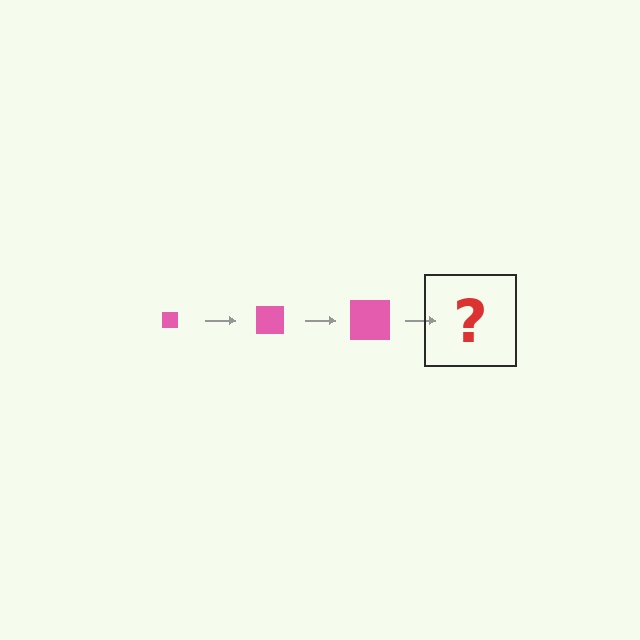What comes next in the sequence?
The next element should be a pink square, larger than the previous one.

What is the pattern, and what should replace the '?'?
The pattern is that the square gets progressively larger each step. The '?' should be a pink square, larger than the previous one.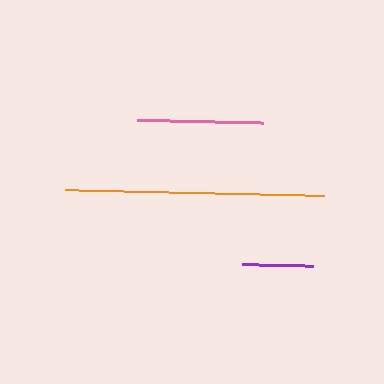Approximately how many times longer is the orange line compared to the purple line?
The orange line is approximately 3.6 times the length of the purple line.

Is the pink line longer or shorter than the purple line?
The pink line is longer than the purple line.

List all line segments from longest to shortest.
From longest to shortest: orange, pink, purple.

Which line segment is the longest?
The orange line is the longest at approximately 259 pixels.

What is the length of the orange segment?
The orange segment is approximately 259 pixels long.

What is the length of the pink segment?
The pink segment is approximately 126 pixels long.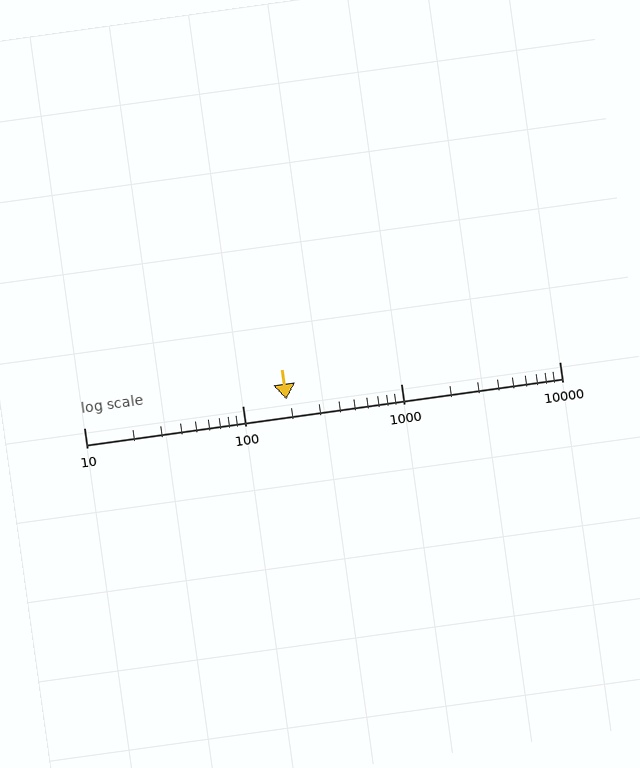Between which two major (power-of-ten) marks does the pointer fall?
The pointer is between 100 and 1000.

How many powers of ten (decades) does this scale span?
The scale spans 3 decades, from 10 to 10000.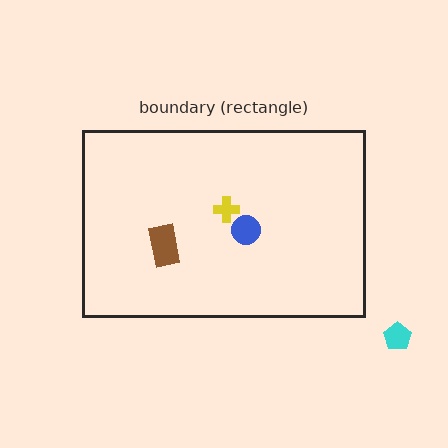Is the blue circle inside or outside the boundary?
Inside.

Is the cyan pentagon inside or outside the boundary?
Outside.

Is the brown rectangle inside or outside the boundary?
Inside.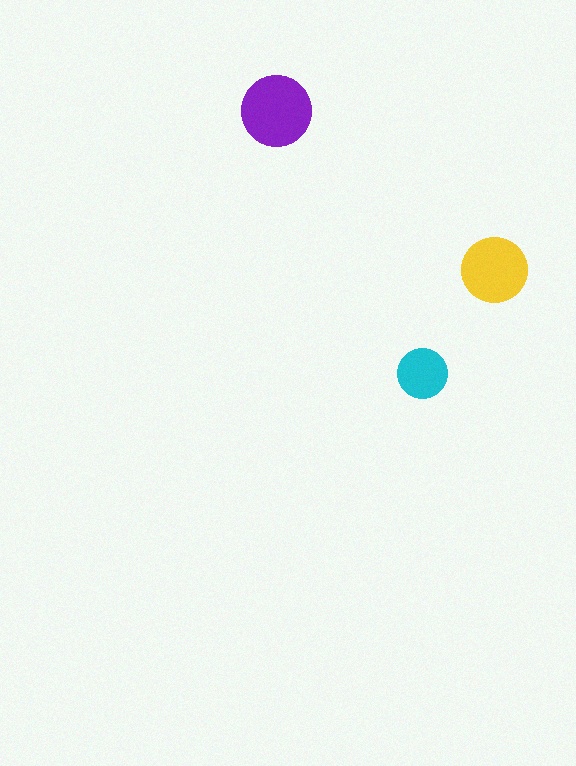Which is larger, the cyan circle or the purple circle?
The purple one.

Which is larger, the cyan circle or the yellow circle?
The yellow one.